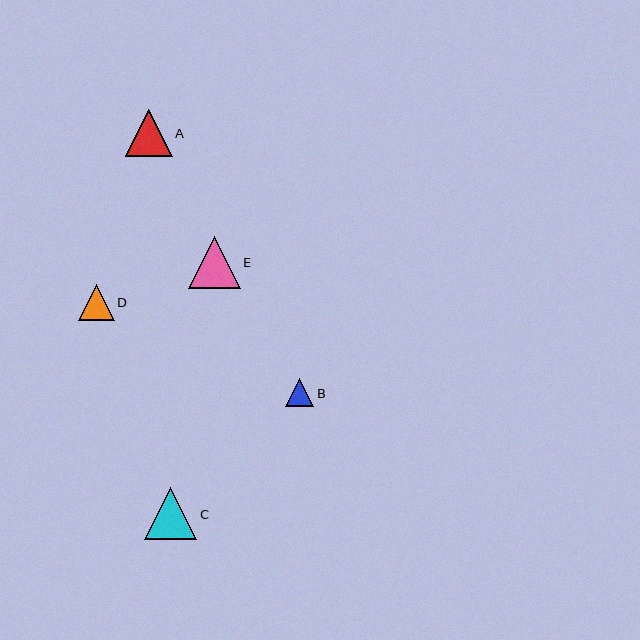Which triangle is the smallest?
Triangle B is the smallest with a size of approximately 28 pixels.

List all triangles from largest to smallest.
From largest to smallest: C, E, A, D, B.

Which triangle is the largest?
Triangle C is the largest with a size of approximately 52 pixels.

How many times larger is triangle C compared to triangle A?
Triangle C is approximately 1.1 times the size of triangle A.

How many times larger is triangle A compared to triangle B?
Triangle A is approximately 1.7 times the size of triangle B.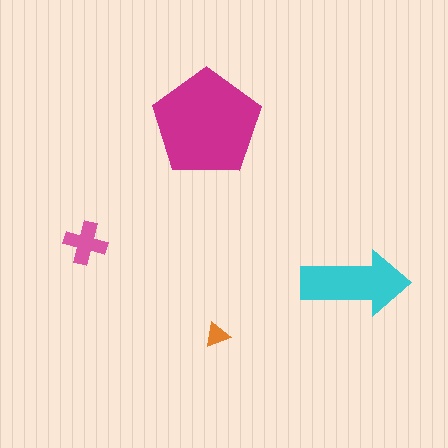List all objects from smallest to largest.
The orange triangle, the pink cross, the cyan arrow, the magenta pentagon.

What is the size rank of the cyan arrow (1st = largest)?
2nd.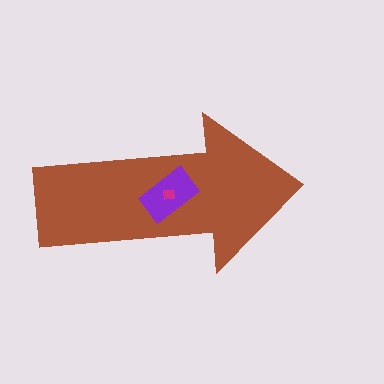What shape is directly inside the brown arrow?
The purple rectangle.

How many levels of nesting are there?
3.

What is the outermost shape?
The brown arrow.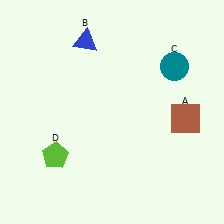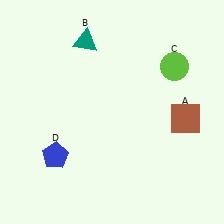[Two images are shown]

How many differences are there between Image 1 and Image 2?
There are 3 differences between the two images.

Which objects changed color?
B changed from blue to teal. C changed from teal to lime. D changed from lime to blue.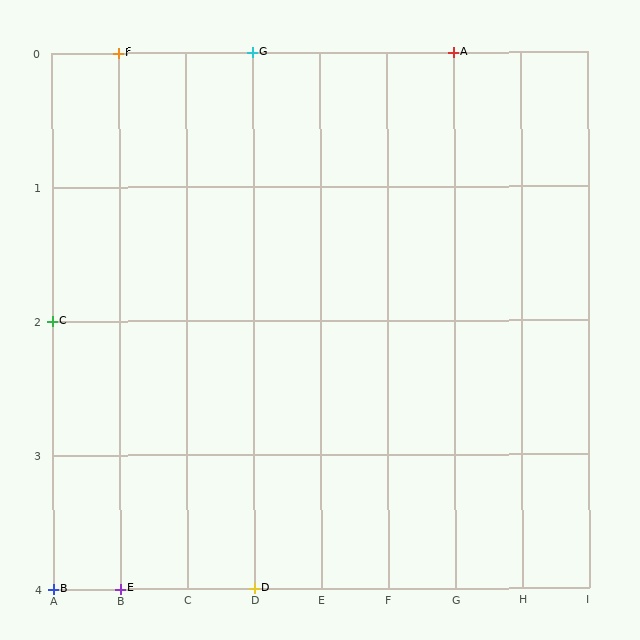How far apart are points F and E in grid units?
Points F and E are 4 rows apart.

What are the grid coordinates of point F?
Point F is at grid coordinates (B, 0).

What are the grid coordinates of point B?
Point B is at grid coordinates (A, 4).